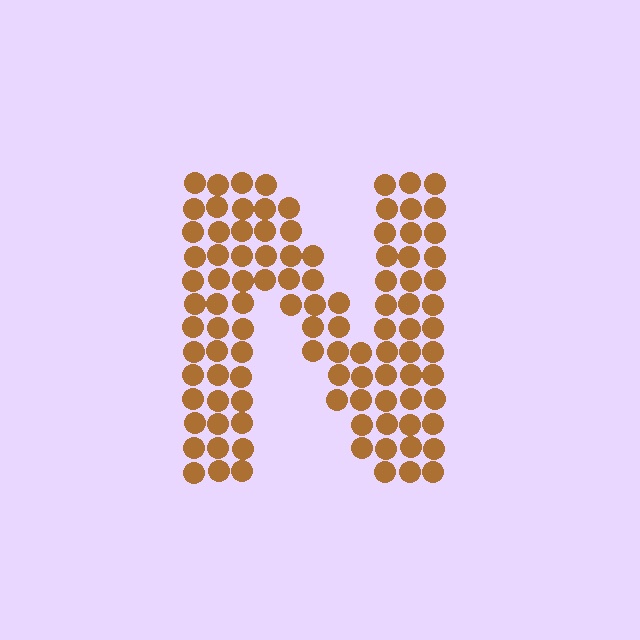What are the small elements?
The small elements are circles.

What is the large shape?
The large shape is the letter N.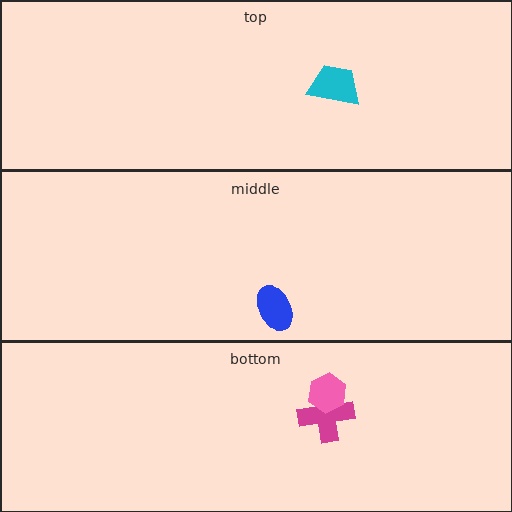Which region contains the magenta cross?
The bottom region.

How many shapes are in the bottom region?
2.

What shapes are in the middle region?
The blue ellipse.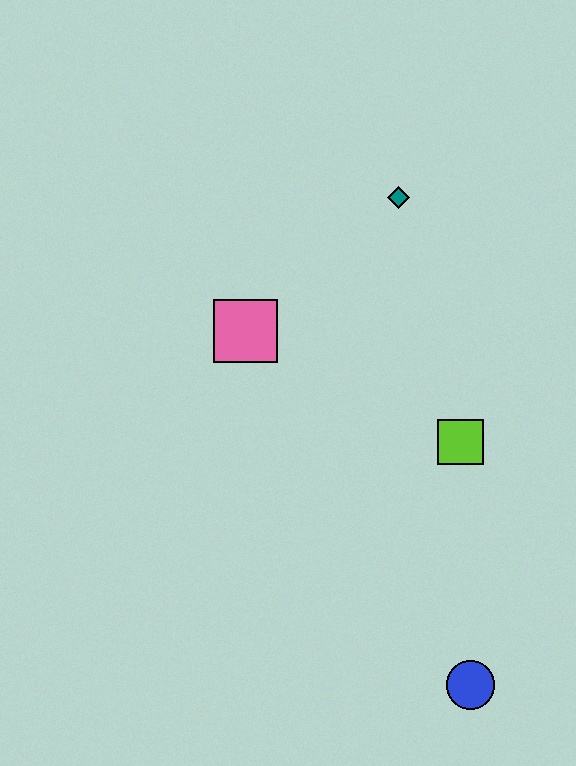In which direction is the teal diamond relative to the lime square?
The teal diamond is above the lime square.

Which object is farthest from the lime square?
The teal diamond is farthest from the lime square.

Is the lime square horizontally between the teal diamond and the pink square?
No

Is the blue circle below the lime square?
Yes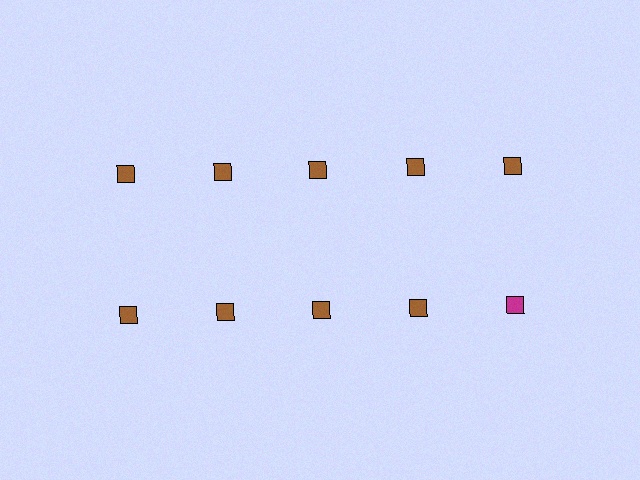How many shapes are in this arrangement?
There are 10 shapes arranged in a grid pattern.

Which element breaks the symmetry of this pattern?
The magenta square in the second row, rightmost column breaks the symmetry. All other shapes are brown squares.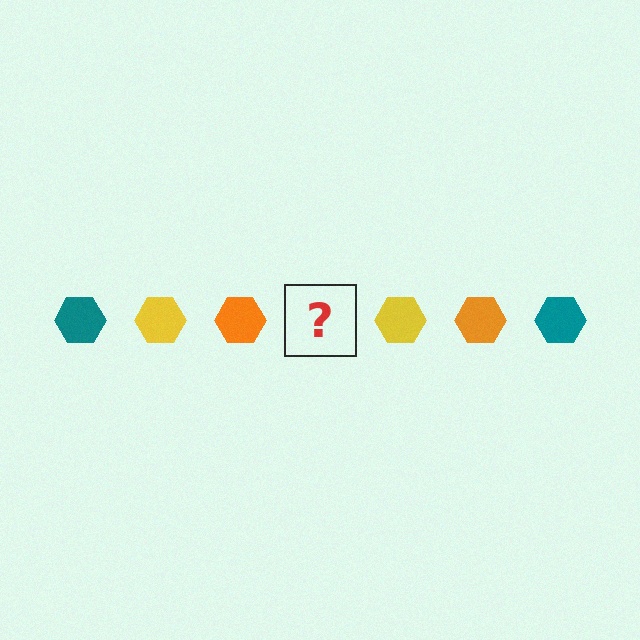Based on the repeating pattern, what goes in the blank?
The blank should be a teal hexagon.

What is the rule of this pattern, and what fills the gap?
The rule is that the pattern cycles through teal, yellow, orange hexagons. The gap should be filled with a teal hexagon.